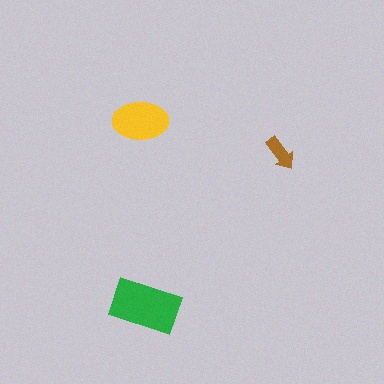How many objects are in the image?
There are 3 objects in the image.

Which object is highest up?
The yellow ellipse is topmost.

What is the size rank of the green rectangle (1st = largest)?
1st.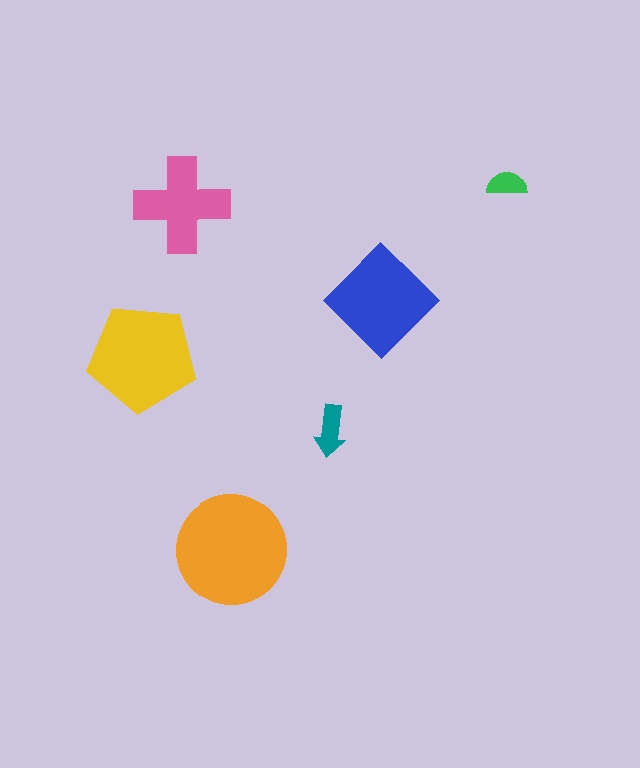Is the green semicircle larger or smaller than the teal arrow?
Smaller.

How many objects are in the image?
There are 6 objects in the image.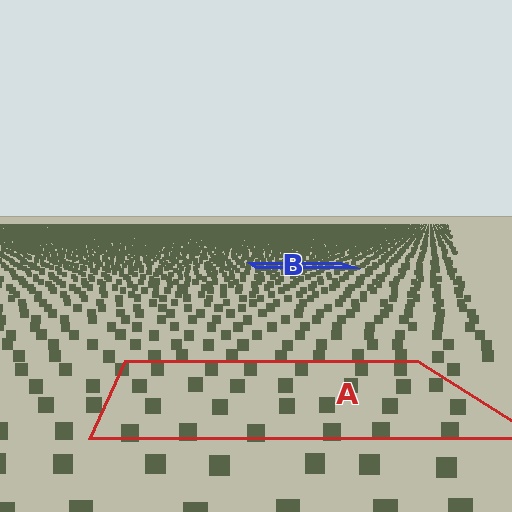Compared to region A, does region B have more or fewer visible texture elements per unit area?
Region B has more texture elements per unit area — they are packed more densely because it is farther away.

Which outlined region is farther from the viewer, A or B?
Region B is farther from the viewer — the texture elements inside it appear smaller and more densely packed.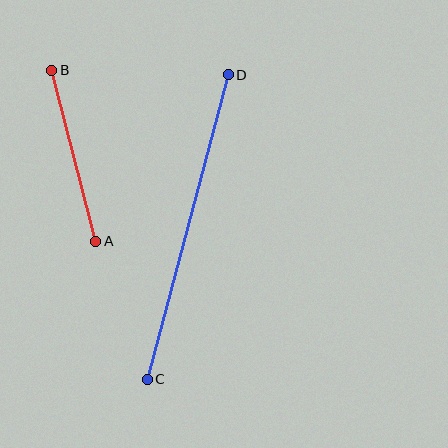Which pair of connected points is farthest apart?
Points C and D are farthest apart.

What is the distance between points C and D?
The distance is approximately 315 pixels.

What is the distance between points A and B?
The distance is approximately 176 pixels.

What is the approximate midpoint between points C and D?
The midpoint is at approximately (188, 227) pixels.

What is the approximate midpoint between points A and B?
The midpoint is at approximately (74, 156) pixels.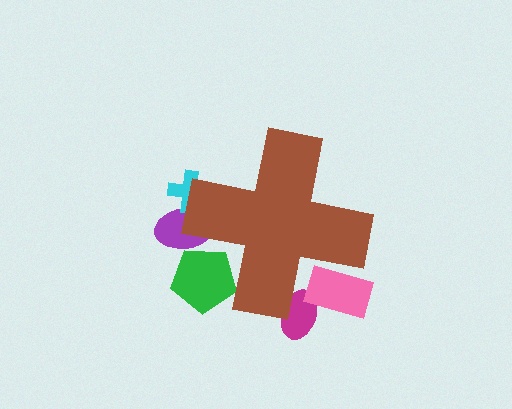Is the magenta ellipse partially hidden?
Yes, the magenta ellipse is partially hidden behind the brown cross.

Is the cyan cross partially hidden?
Yes, the cyan cross is partially hidden behind the brown cross.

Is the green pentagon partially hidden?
Yes, the green pentagon is partially hidden behind the brown cross.